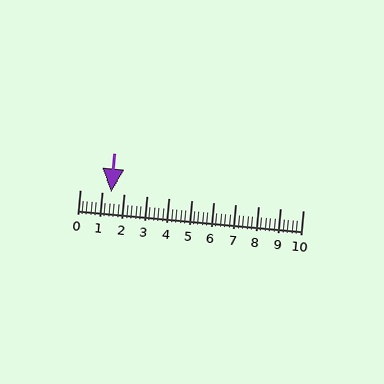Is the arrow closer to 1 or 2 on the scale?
The arrow is closer to 1.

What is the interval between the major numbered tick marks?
The major tick marks are spaced 1 units apart.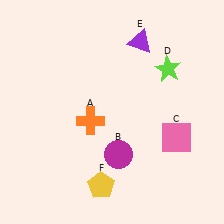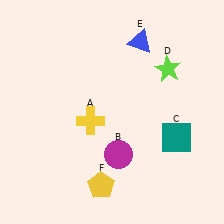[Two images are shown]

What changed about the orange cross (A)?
In Image 1, A is orange. In Image 2, it changed to yellow.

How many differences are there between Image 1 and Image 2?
There are 3 differences between the two images.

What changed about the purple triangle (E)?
In Image 1, E is purple. In Image 2, it changed to blue.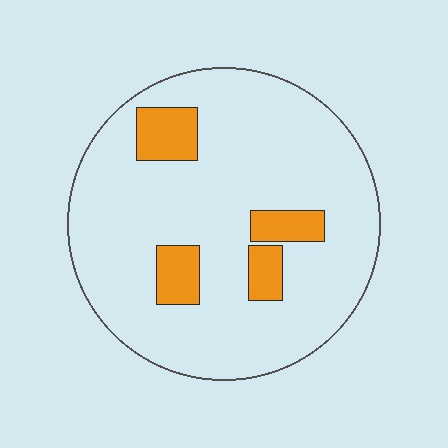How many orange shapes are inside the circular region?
4.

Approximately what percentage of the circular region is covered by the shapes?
Approximately 15%.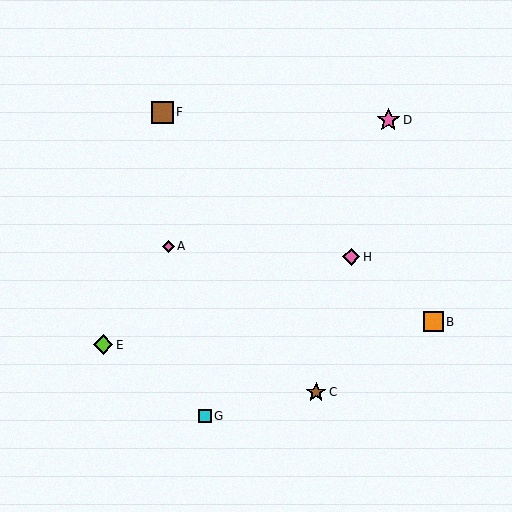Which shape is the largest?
The pink star (labeled D) is the largest.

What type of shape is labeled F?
Shape F is a brown square.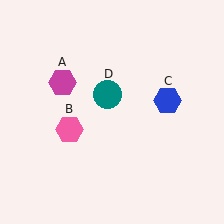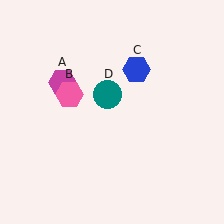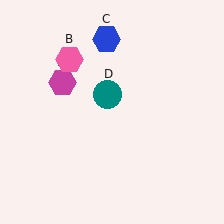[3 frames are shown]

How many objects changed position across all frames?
2 objects changed position: pink hexagon (object B), blue hexagon (object C).